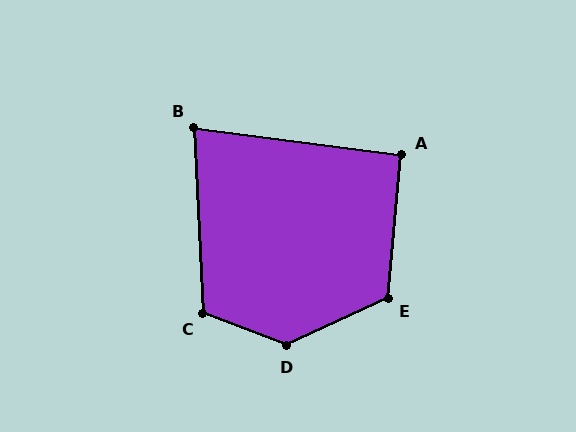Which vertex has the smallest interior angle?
B, at approximately 80 degrees.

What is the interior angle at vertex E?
Approximately 120 degrees (obtuse).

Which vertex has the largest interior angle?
D, at approximately 134 degrees.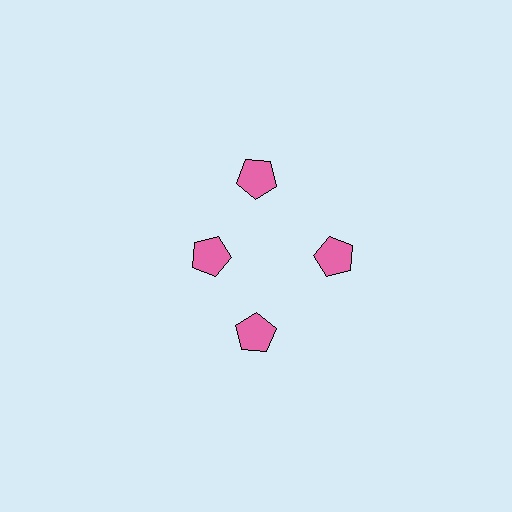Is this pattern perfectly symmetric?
No. The 4 pink pentagons are arranged in a ring, but one element near the 9 o'clock position is pulled inward toward the center, breaking the 4-fold rotational symmetry.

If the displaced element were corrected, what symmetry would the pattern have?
It would have 4-fold rotational symmetry — the pattern would map onto itself every 90 degrees.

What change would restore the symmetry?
The symmetry would be restored by moving it outward, back onto the ring so that all 4 pentagons sit at equal angles and equal distance from the center.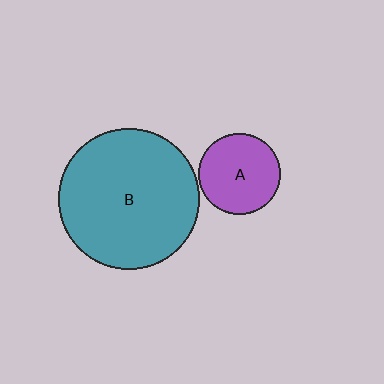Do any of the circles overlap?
No, none of the circles overlap.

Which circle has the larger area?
Circle B (teal).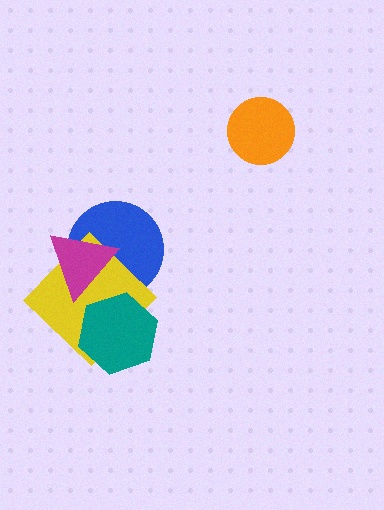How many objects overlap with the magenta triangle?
2 objects overlap with the magenta triangle.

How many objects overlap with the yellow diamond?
3 objects overlap with the yellow diamond.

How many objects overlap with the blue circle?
2 objects overlap with the blue circle.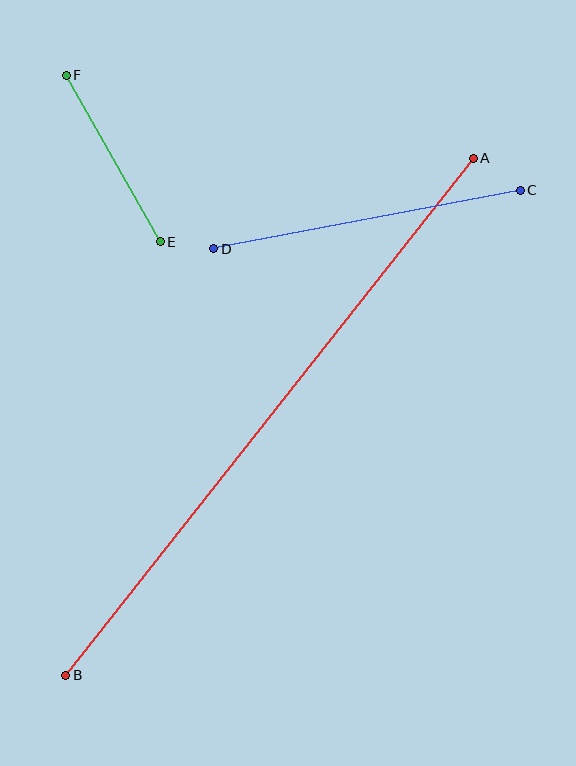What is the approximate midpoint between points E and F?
The midpoint is at approximately (113, 159) pixels.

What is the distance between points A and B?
The distance is approximately 658 pixels.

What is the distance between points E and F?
The distance is approximately 191 pixels.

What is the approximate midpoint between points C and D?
The midpoint is at approximately (367, 219) pixels.